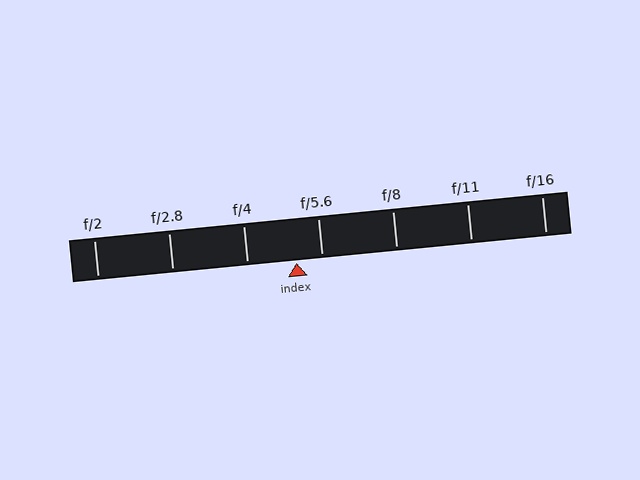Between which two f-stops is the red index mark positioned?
The index mark is between f/4 and f/5.6.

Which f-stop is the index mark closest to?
The index mark is closest to f/5.6.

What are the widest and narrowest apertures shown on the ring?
The widest aperture shown is f/2 and the narrowest is f/16.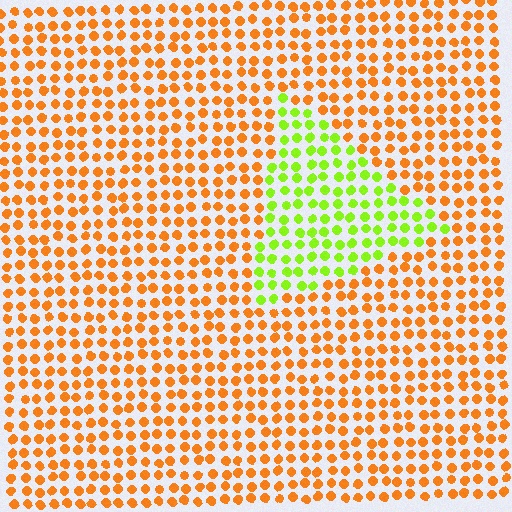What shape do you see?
I see a triangle.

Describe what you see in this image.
The image is filled with small orange elements in a uniform arrangement. A triangle-shaped region is visible where the elements are tinted to a slightly different hue, forming a subtle color boundary.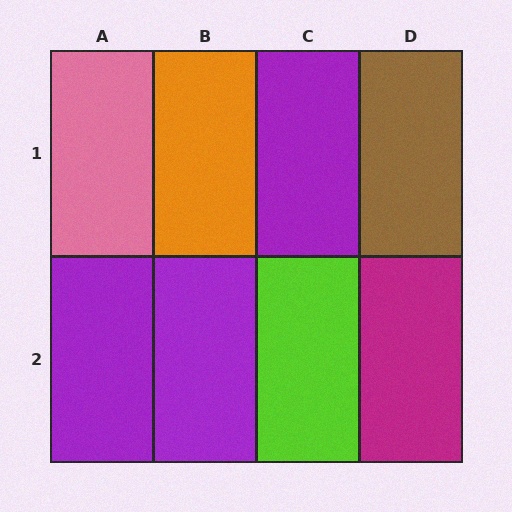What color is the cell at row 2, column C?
Lime.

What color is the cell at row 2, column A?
Purple.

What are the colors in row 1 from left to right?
Pink, orange, purple, brown.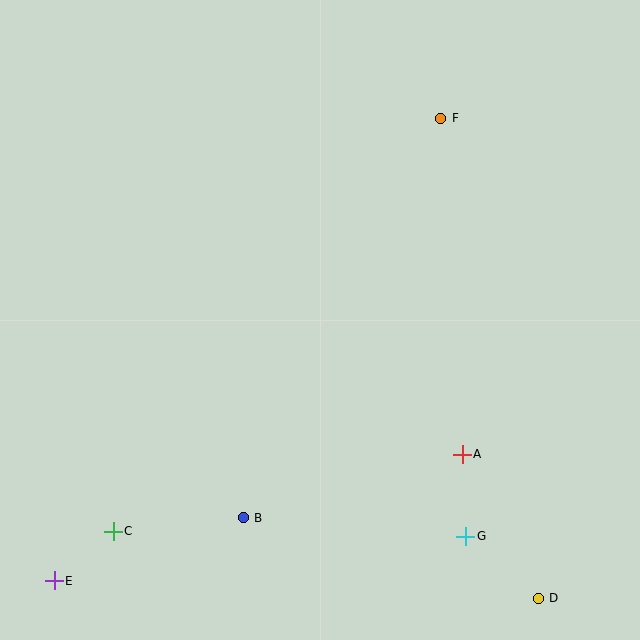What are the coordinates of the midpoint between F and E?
The midpoint between F and E is at (248, 349).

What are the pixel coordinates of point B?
Point B is at (243, 518).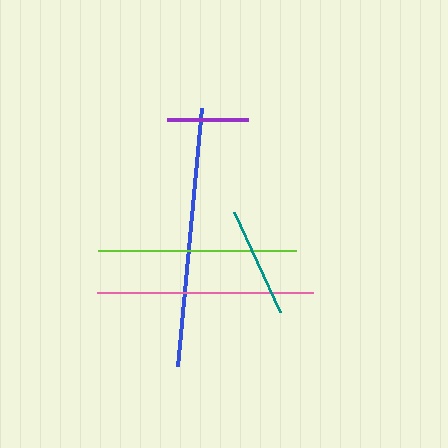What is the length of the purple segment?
The purple segment is approximately 82 pixels long.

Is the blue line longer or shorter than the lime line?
The blue line is longer than the lime line.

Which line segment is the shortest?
The purple line is the shortest at approximately 82 pixels.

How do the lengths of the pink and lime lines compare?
The pink and lime lines are approximately the same length.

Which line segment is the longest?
The blue line is the longest at approximately 259 pixels.